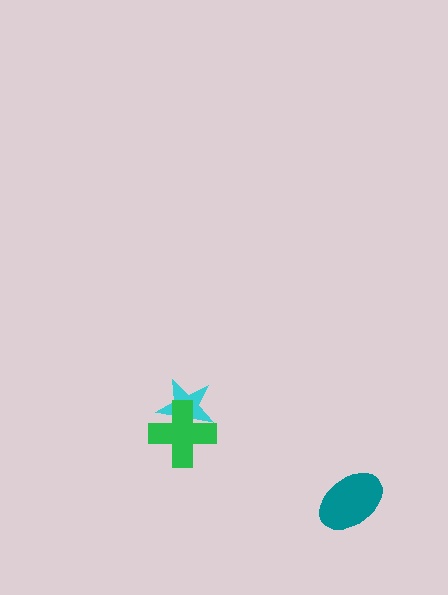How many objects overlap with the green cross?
1 object overlaps with the green cross.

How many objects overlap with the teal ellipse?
0 objects overlap with the teal ellipse.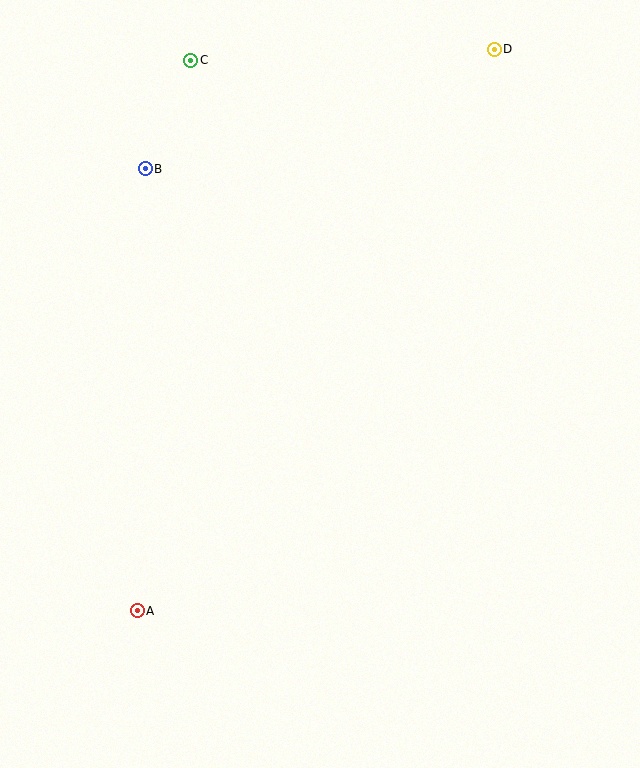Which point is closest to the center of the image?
Point B at (145, 169) is closest to the center.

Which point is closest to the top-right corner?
Point D is closest to the top-right corner.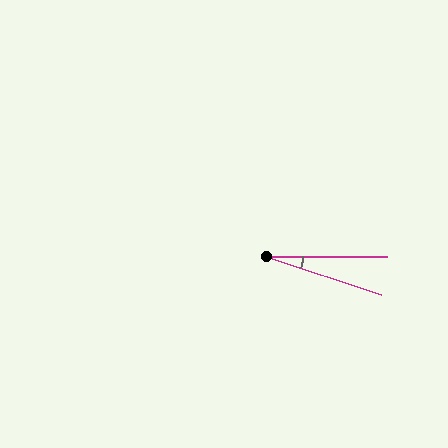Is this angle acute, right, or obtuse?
It is acute.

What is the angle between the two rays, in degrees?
Approximately 18 degrees.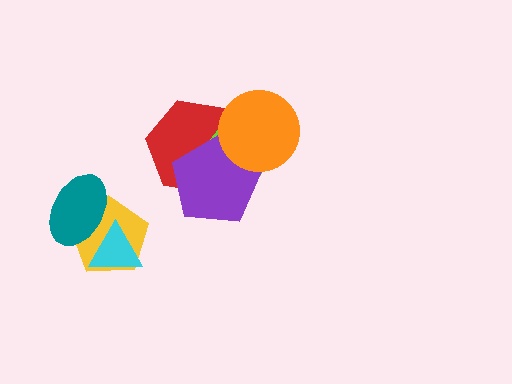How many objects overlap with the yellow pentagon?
2 objects overlap with the yellow pentagon.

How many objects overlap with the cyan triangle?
2 objects overlap with the cyan triangle.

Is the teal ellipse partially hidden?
Yes, it is partially covered by another shape.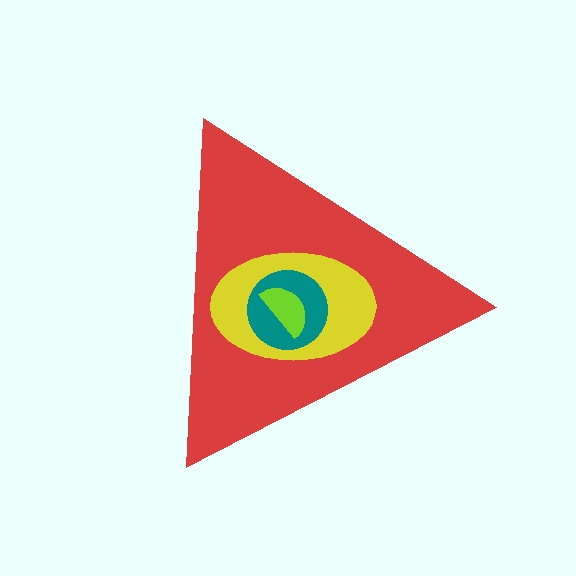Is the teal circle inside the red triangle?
Yes.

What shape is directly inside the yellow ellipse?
The teal circle.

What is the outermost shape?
The red triangle.